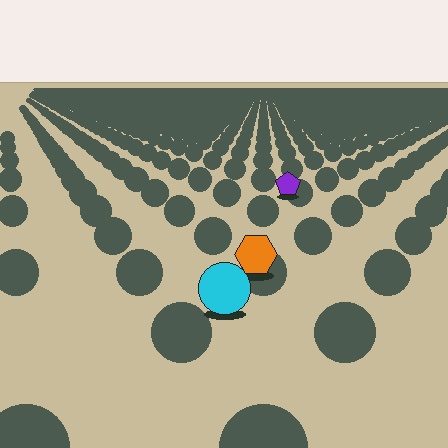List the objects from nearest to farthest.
From nearest to farthest: the cyan circle, the orange hexagon, the purple pentagon.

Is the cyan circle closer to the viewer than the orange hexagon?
Yes. The cyan circle is closer — you can tell from the texture gradient: the ground texture is coarser near it.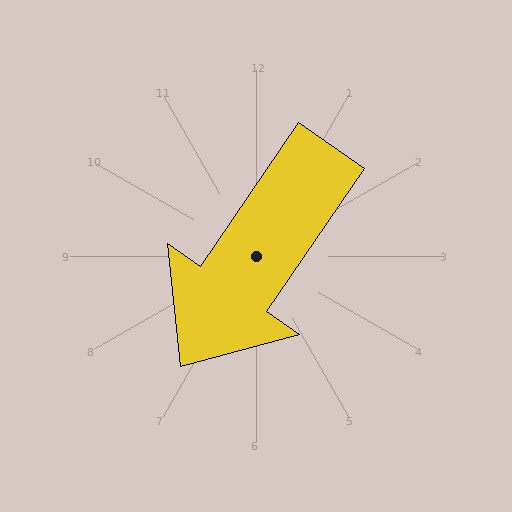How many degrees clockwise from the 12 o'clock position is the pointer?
Approximately 214 degrees.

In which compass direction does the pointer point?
Southwest.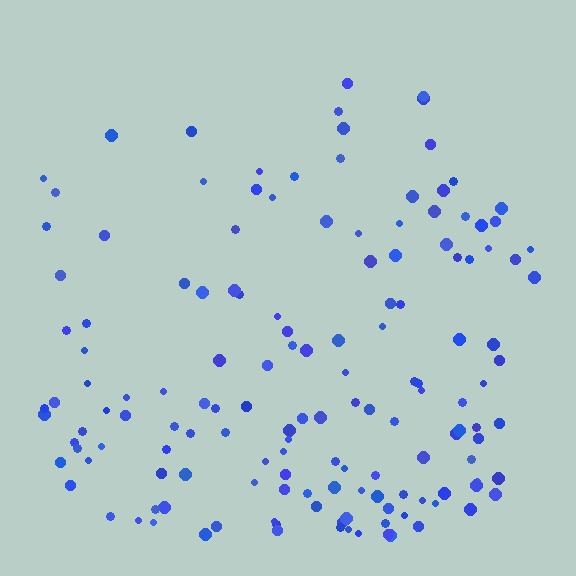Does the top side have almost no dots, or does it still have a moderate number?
Still a moderate number, just noticeably fewer than the bottom.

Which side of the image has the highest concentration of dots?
The bottom.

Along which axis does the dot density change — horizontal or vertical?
Vertical.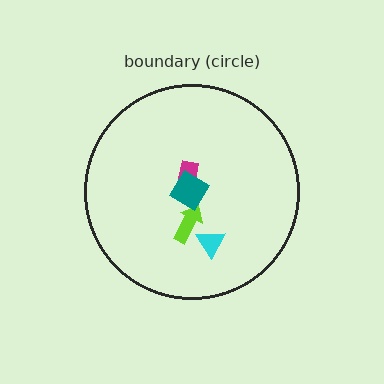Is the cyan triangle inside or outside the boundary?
Inside.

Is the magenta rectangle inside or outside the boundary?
Inside.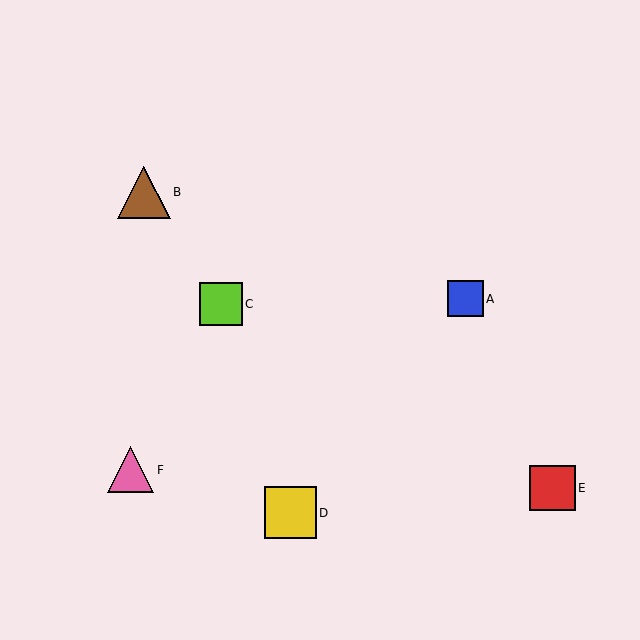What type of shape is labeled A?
Shape A is a blue square.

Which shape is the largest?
The brown triangle (labeled B) is the largest.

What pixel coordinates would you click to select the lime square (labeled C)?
Click at (221, 304) to select the lime square C.